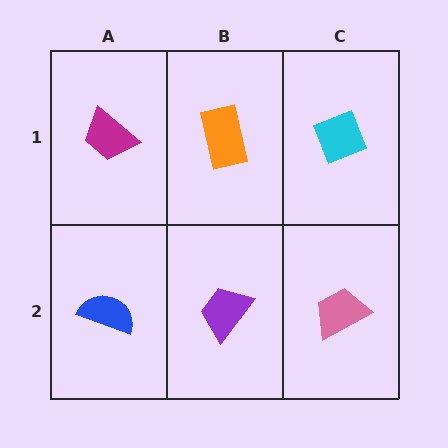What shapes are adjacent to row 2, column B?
An orange rectangle (row 1, column B), a blue semicircle (row 2, column A), a pink trapezoid (row 2, column C).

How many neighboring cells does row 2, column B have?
3.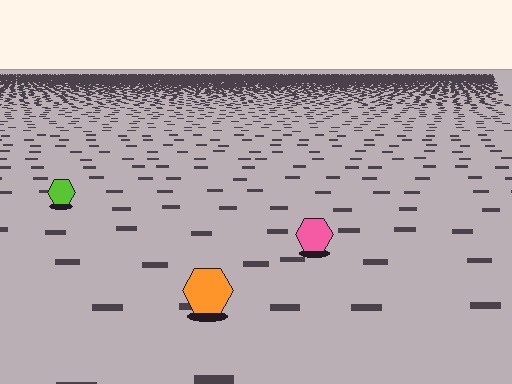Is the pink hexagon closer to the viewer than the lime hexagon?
Yes. The pink hexagon is closer — you can tell from the texture gradient: the ground texture is coarser near it.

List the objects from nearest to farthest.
From nearest to farthest: the orange hexagon, the pink hexagon, the lime hexagon.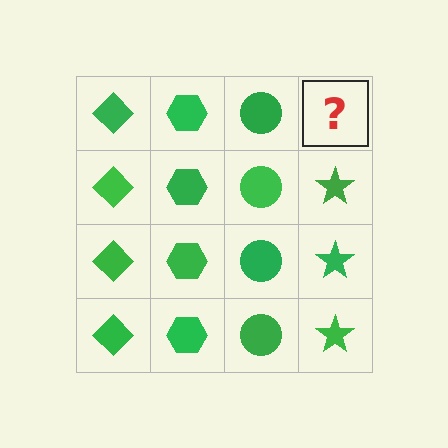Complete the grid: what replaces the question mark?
The question mark should be replaced with a green star.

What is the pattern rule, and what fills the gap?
The rule is that each column has a consistent shape. The gap should be filled with a green star.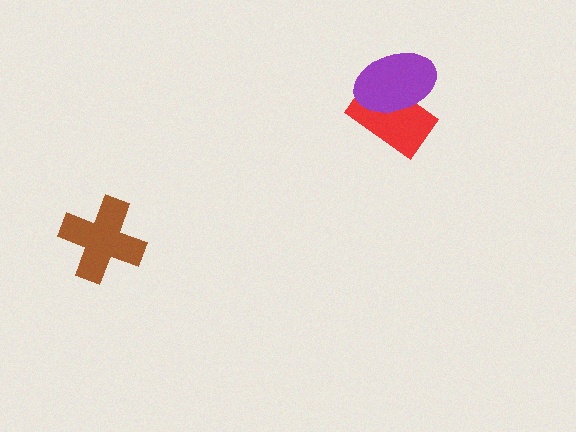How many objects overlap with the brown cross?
0 objects overlap with the brown cross.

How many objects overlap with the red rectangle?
1 object overlaps with the red rectangle.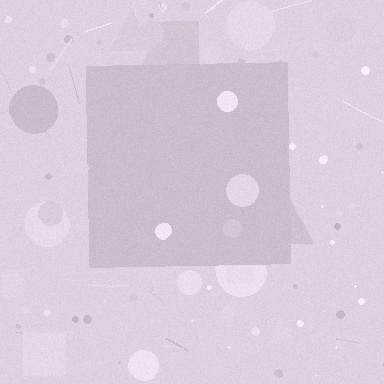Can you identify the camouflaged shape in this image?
The camouflaged shape is a square.